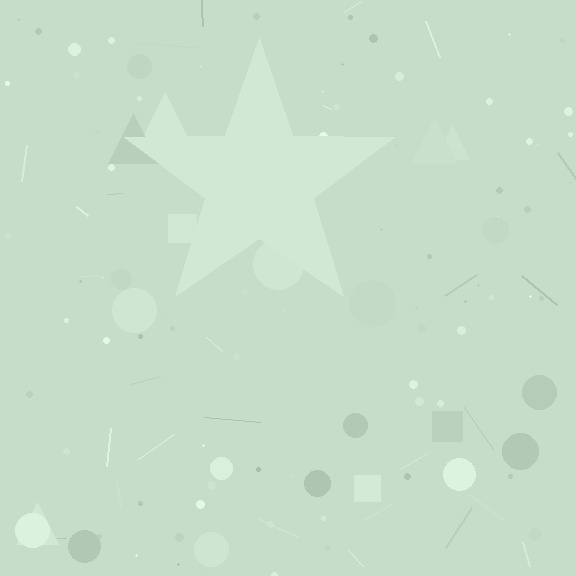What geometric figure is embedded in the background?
A star is embedded in the background.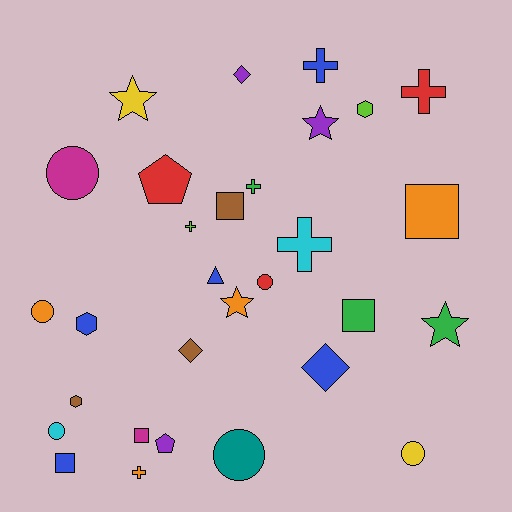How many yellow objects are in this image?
There are 2 yellow objects.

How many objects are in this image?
There are 30 objects.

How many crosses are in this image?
There are 6 crosses.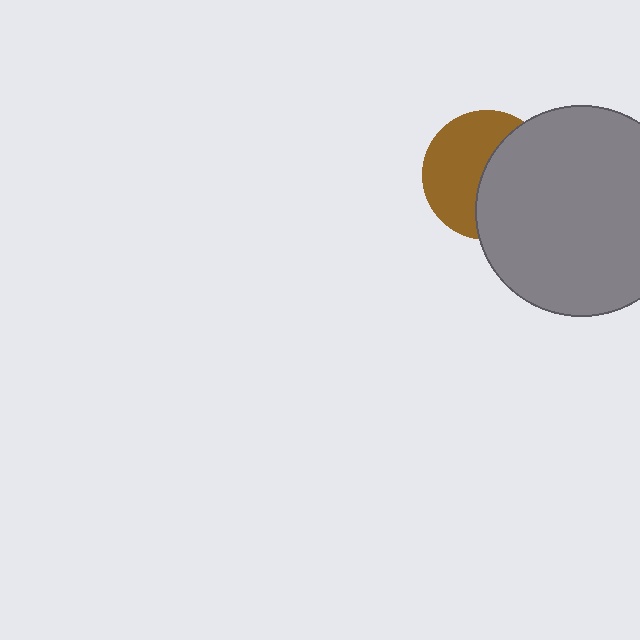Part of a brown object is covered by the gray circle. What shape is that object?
It is a circle.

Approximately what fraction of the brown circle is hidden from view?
Roughly 48% of the brown circle is hidden behind the gray circle.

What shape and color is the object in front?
The object in front is a gray circle.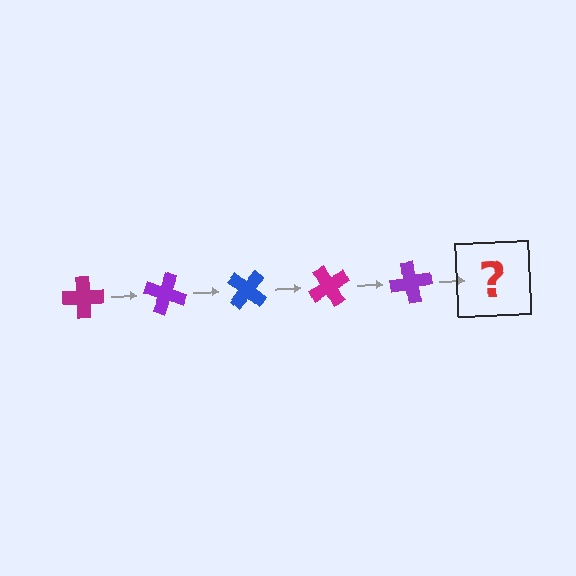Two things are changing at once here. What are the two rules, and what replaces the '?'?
The two rules are that it rotates 20 degrees each step and the color cycles through magenta, purple, and blue. The '?' should be a blue cross, rotated 100 degrees from the start.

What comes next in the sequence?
The next element should be a blue cross, rotated 100 degrees from the start.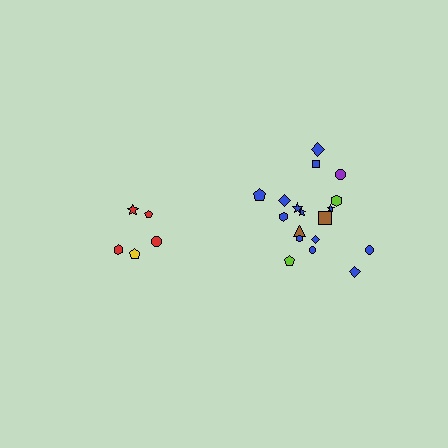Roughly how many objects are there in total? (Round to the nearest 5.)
Roughly 25 objects in total.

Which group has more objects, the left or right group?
The right group.